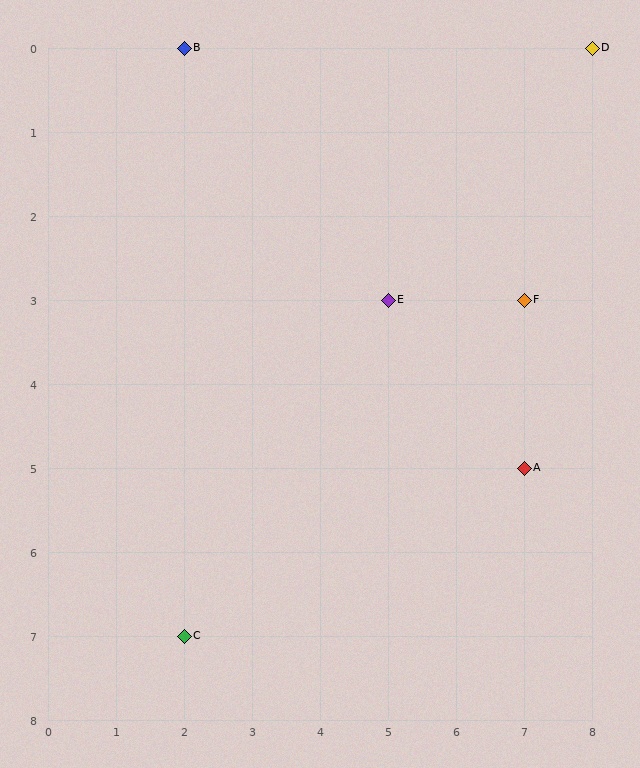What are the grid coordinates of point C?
Point C is at grid coordinates (2, 7).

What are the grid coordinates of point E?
Point E is at grid coordinates (5, 3).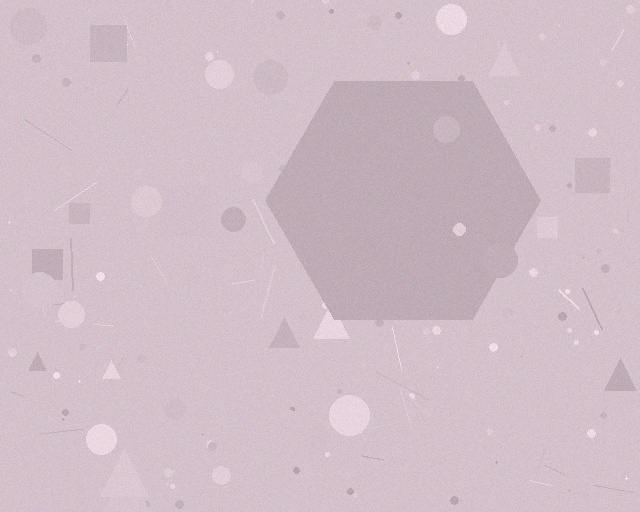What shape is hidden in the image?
A hexagon is hidden in the image.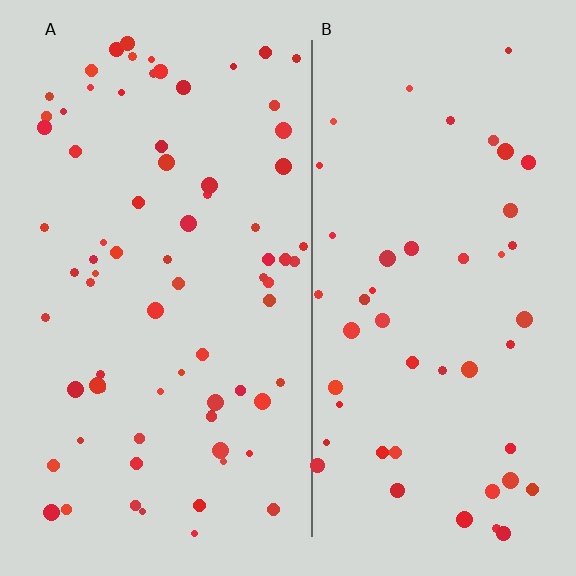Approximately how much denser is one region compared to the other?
Approximately 1.6× — region A over region B.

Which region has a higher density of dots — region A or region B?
A (the left).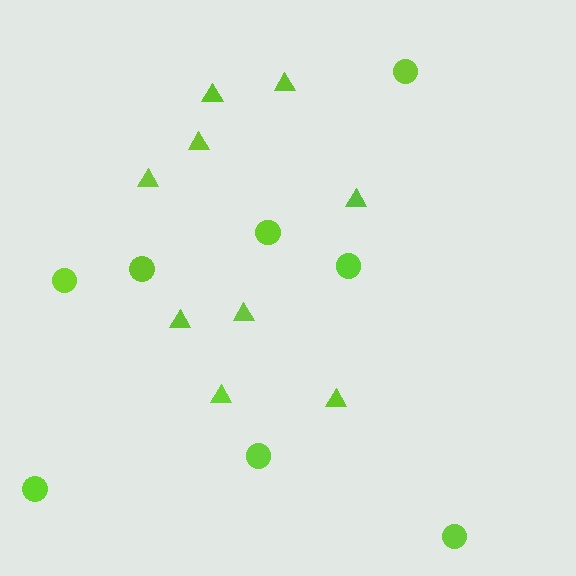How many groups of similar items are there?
There are 2 groups: one group of circles (8) and one group of triangles (9).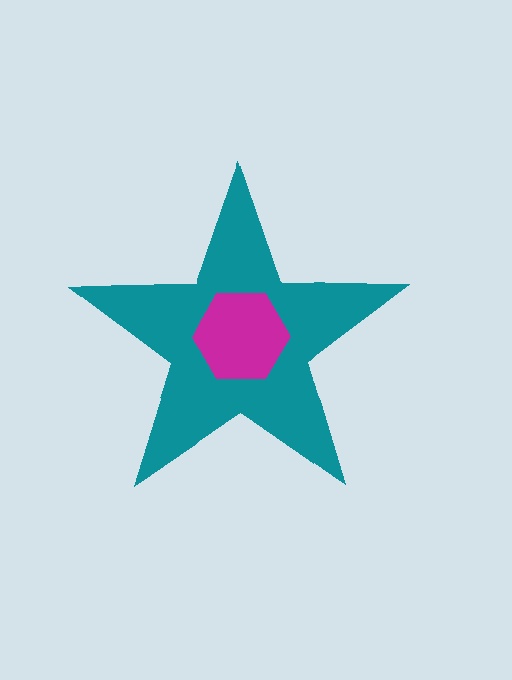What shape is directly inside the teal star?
The magenta hexagon.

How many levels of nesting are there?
2.